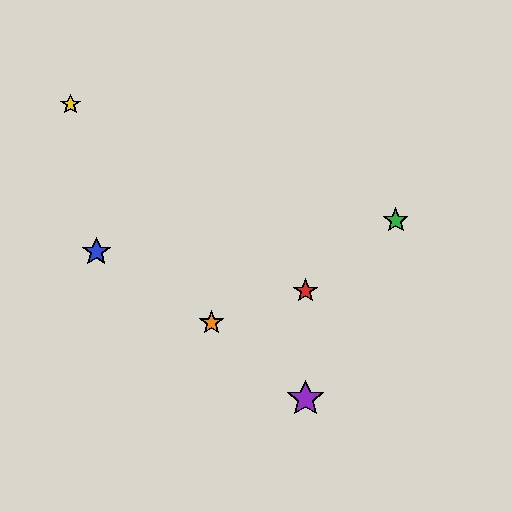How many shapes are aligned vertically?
2 shapes (the red star, the purple star) are aligned vertically.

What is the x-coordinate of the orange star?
The orange star is at x≈211.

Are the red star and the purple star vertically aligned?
Yes, both are at x≈305.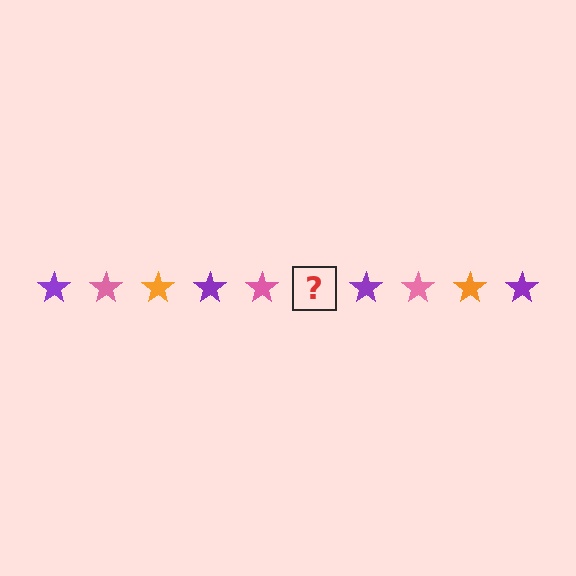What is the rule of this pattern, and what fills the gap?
The rule is that the pattern cycles through purple, pink, orange stars. The gap should be filled with an orange star.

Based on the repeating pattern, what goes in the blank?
The blank should be an orange star.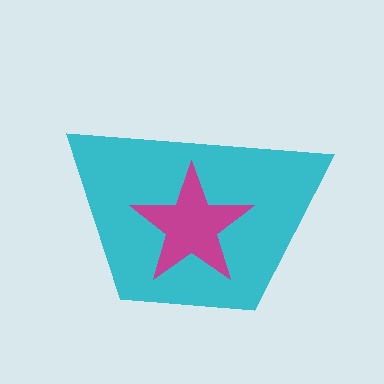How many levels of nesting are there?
2.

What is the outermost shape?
The cyan trapezoid.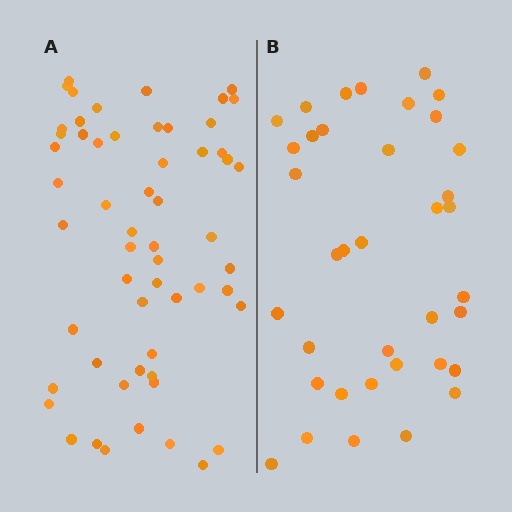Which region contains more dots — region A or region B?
Region A (the left region) has more dots.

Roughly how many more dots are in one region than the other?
Region A has approximately 20 more dots than region B.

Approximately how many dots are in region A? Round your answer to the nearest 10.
About 60 dots. (The exact count is 57, which rounds to 60.)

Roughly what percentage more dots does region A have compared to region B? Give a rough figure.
About 55% more.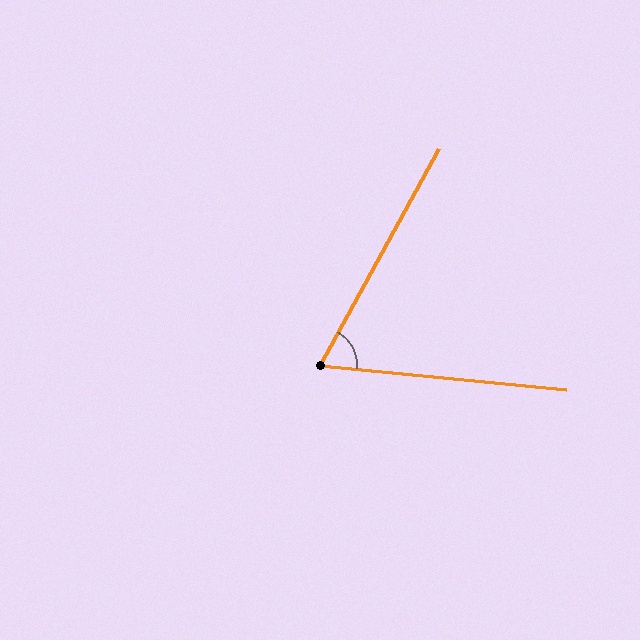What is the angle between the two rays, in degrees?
Approximately 67 degrees.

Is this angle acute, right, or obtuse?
It is acute.